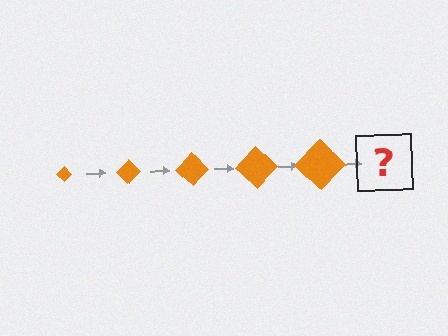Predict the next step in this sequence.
The next step is an orange diamond, larger than the previous one.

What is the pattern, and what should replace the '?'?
The pattern is that the diamond gets progressively larger each step. The '?' should be an orange diamond, larger than the previous one.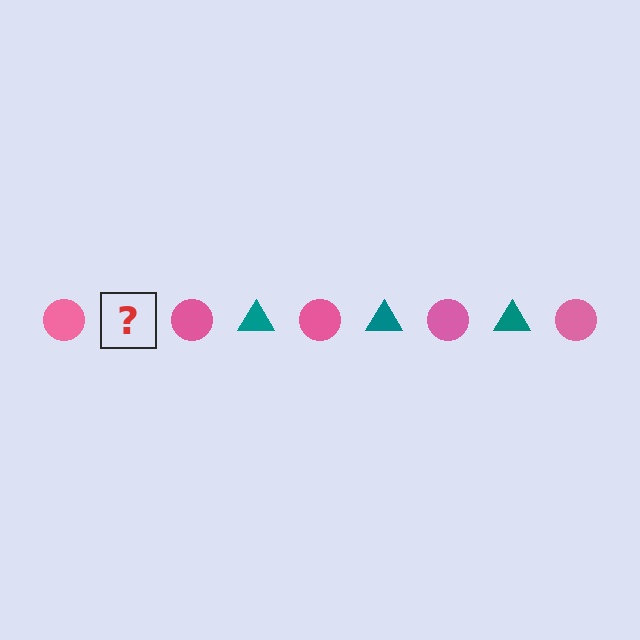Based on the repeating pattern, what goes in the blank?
The blank should be a teal triangle.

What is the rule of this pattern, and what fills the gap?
The rule is that the pattern alternates between pink circle and teal triangle. The gap should be filled with a teal triangle.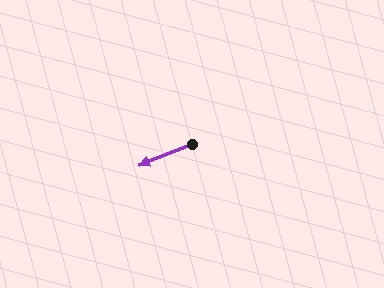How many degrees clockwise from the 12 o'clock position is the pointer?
Approximately 248 degrees.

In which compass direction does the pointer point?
West.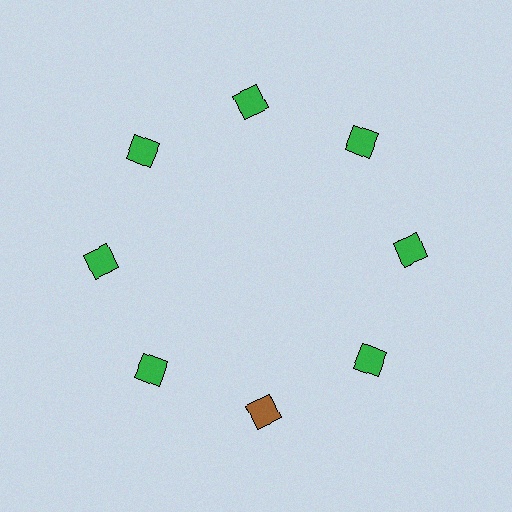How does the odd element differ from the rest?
It has a different color: brown instead of green.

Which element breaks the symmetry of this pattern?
The brown diamond at roughly the 6 o'clock position breaks the symmetry. All other shapes are green diamonds.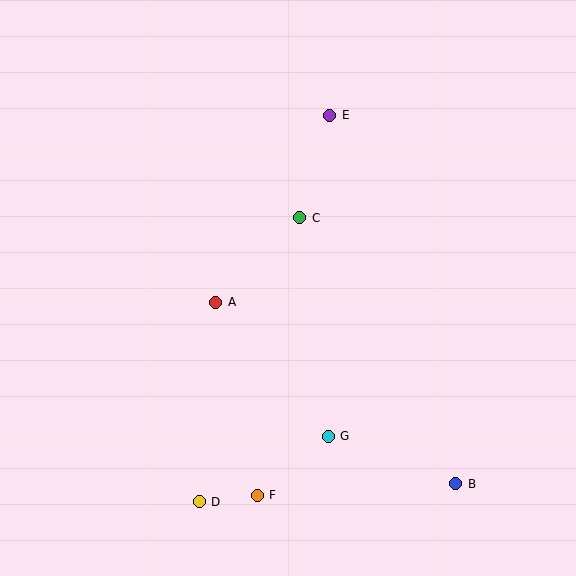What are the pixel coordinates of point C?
Point C is at (300, 218).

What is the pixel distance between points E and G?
The distance between E and G is 321 pixels.